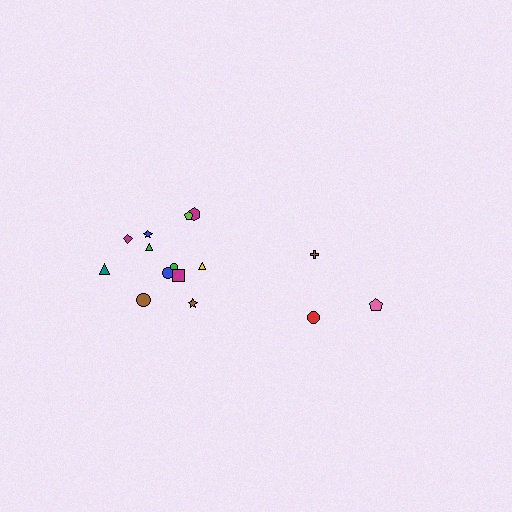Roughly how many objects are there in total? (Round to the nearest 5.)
Roughly 15 objects in total.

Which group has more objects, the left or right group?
The left group.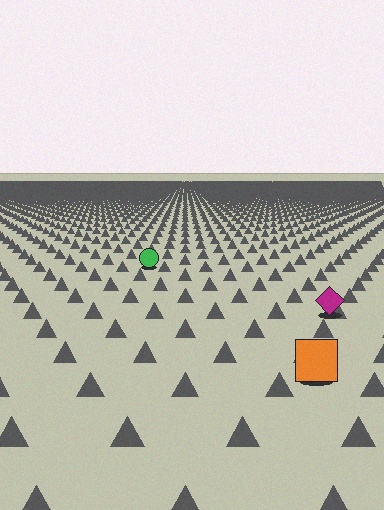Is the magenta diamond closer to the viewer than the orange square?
No. The orange square is closer — you can tell from the texture gradient: the ground texture is coarser near it.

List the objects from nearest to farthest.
From nearest to farthest: the orange square, the magenta diamond, the green circle.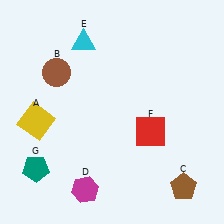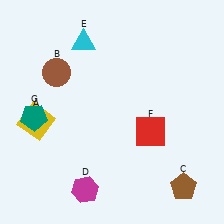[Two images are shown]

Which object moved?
The teal pentagon (G) moved up.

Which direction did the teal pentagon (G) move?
The teal pentagon (G) moved up.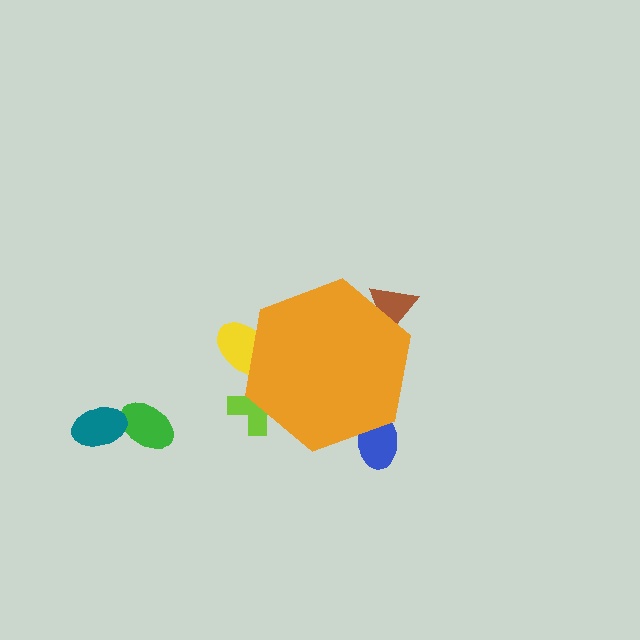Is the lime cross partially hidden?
Yes, the lime cross is partially hidden behind the orange hexagon.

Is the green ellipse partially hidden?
No, the green ellipse is fully visible.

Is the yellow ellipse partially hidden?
Yes, the yellow ellipse is partially hidden behind the orange hexagon.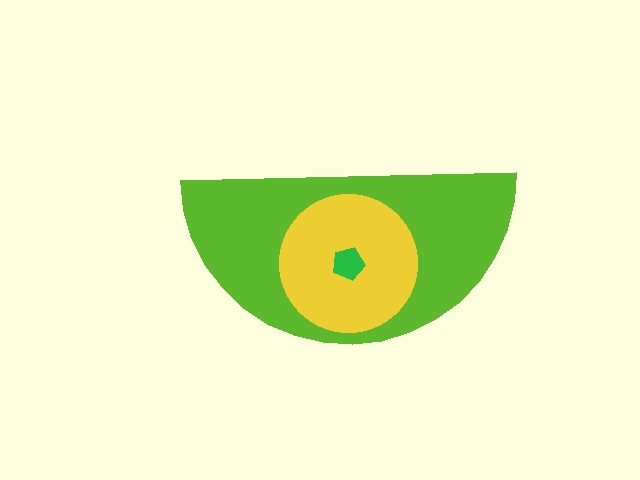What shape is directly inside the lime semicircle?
The yellow circle.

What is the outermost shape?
The lime semicircle.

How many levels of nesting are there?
3.